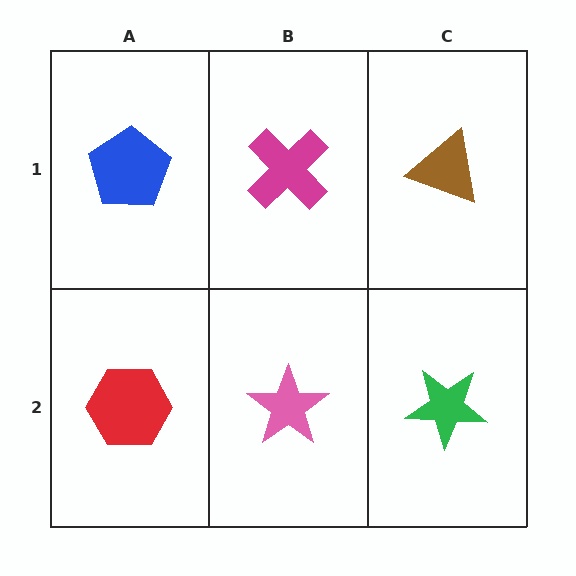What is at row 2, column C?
A green star.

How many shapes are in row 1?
3 shapes.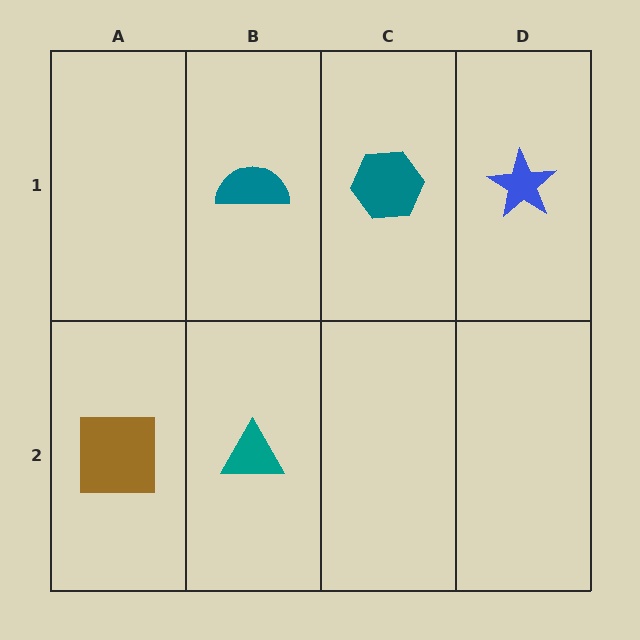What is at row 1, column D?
A blue star.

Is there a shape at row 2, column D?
No, that cell is empty.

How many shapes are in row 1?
3 shapes.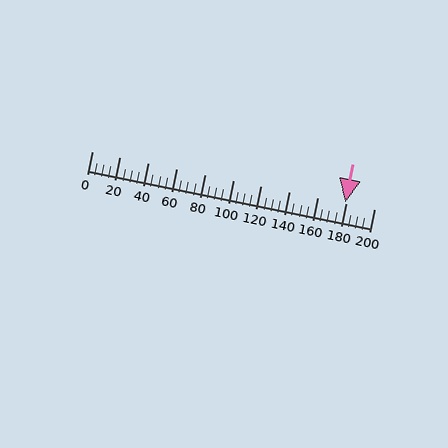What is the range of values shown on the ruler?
The ruler shows values from 0 to 200.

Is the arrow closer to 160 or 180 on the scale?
The arrow is closer to 180.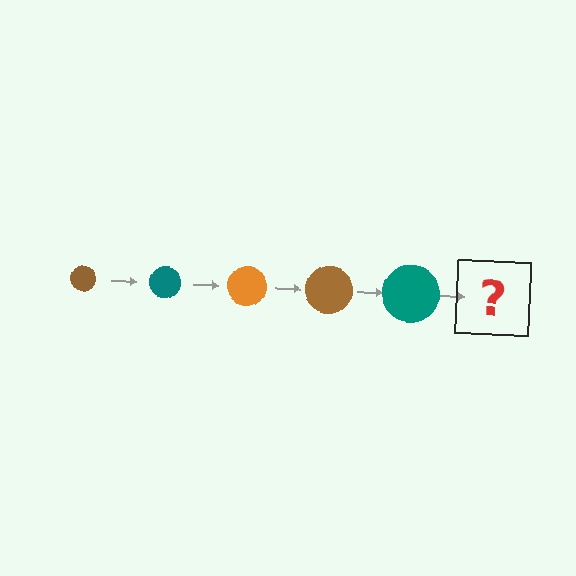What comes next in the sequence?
The next element should be an orange circle, larger than the previous one.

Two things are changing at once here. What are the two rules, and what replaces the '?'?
The two rules are that the circle grows larger each step and the color cycles through brown, teal, and orange. The '?' should be an orange circle, larger than the previous one.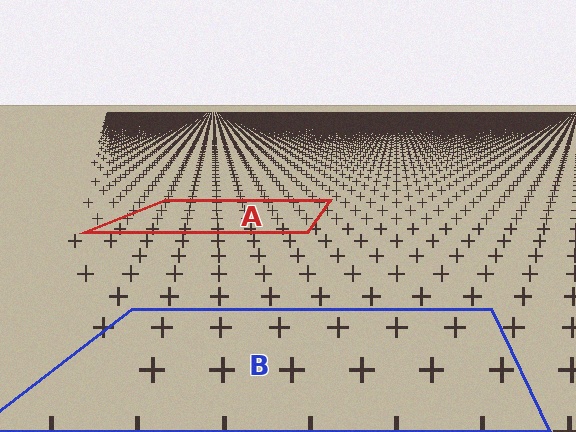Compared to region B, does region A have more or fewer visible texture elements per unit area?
Region A has more texture elements per unit area — they are packed more densely because it is farther away.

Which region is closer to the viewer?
Region B is closer. The texture elements there are larger and more spread out.